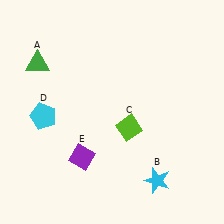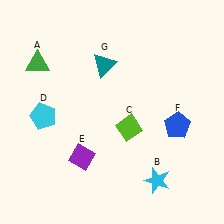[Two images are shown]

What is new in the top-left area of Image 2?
A teal triangle (G) was added in the top-left area of Image 2.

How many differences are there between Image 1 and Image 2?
There are 2 differences between the two images.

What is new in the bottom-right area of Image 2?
A blue pentagon (F) was added in the bottom-right area of Image 2.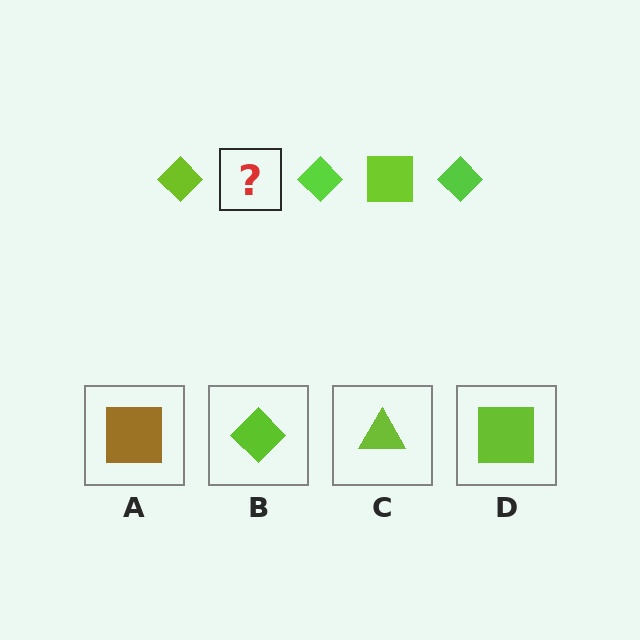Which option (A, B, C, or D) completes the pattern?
D.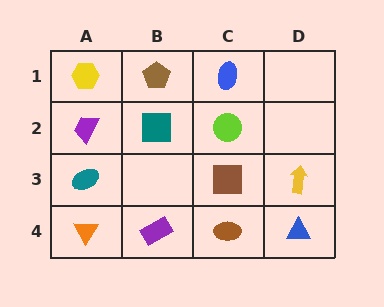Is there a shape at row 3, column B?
No, that cell is empty.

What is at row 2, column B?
A teal square.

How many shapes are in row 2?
3 shapes.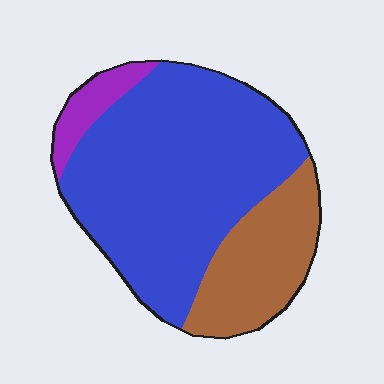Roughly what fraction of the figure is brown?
Brown covers roughly 25% of the figure.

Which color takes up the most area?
Blue, at roughly 70%.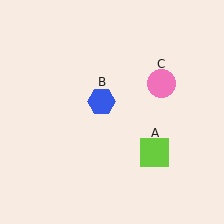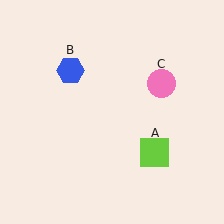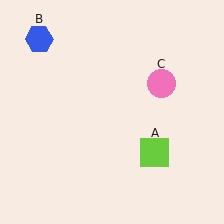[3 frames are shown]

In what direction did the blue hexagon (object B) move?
The blue hexagon (object B) moved up and to the left.